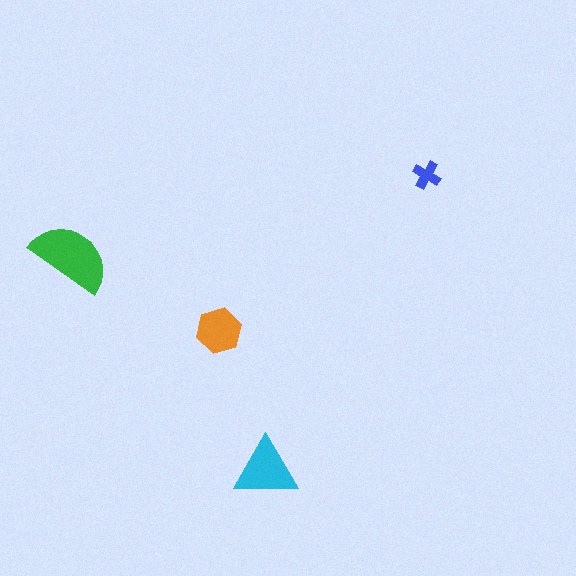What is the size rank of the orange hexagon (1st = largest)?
3rd.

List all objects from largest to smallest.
The green semicircle, the cyan triangle, the orange hexagon, the blue cross.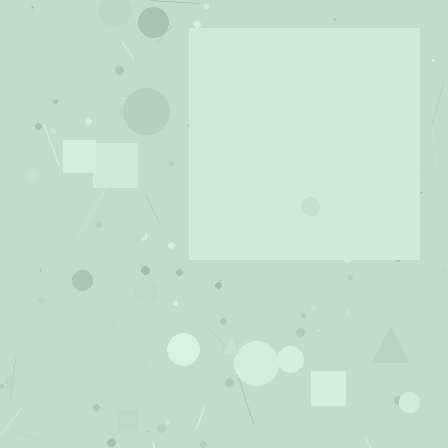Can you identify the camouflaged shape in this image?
The camouflaged shape is a square.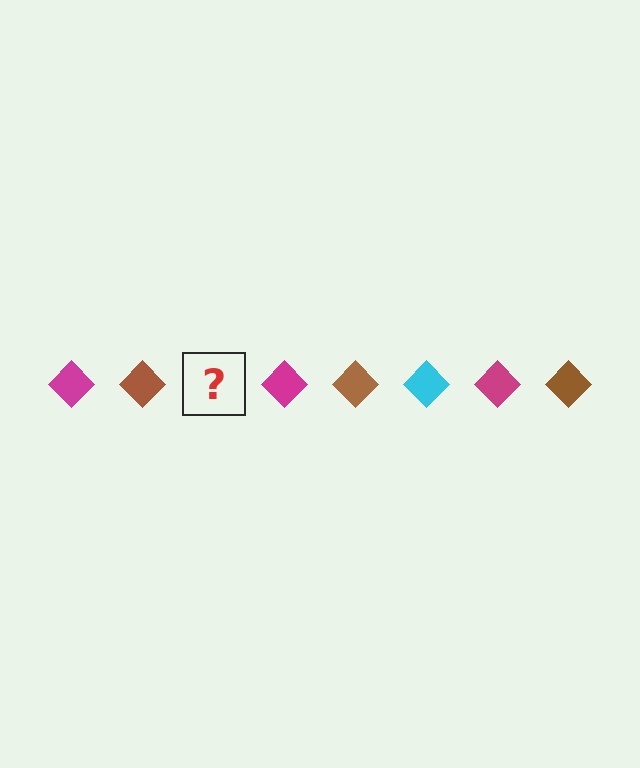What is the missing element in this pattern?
The missing element is a cyan diamond.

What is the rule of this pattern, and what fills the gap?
The rule is that the pattern cycles through magenta, brown, cyan diamonds. The gap should be filled with a cyan diamond.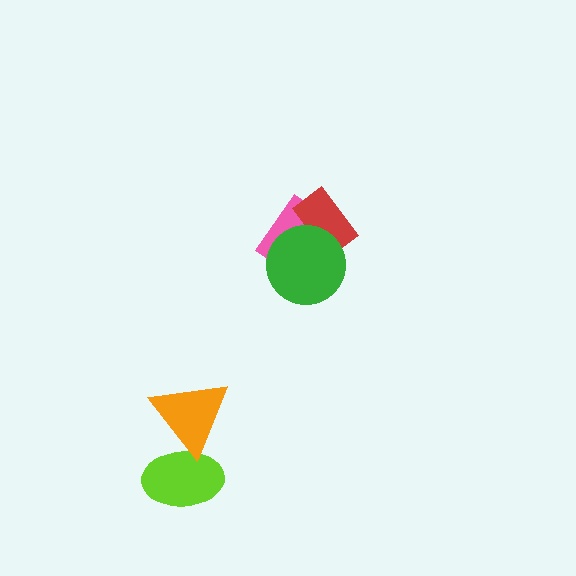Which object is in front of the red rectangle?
The green circle is in front of the red rectangle.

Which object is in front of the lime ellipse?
The orange triangle is in front of the lime ellipse.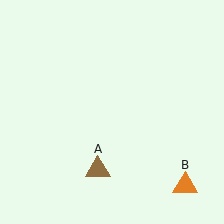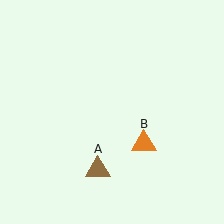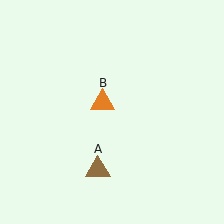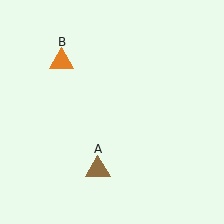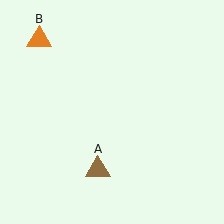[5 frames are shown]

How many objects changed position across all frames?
1 object changed position: orange triangle (object B).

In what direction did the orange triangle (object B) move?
The orange triangle (object B) moved up and to the left.